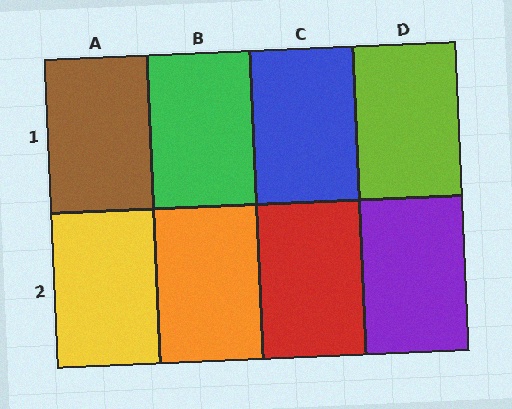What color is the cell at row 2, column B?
Orange.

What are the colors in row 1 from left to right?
Brown, green, blue, lime.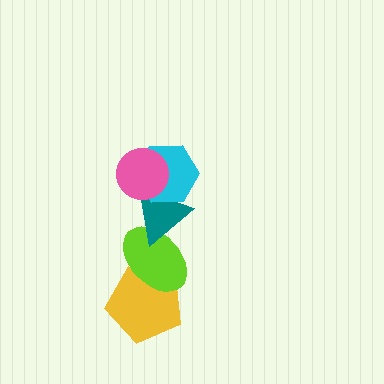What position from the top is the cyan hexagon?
The cyan hexagon is 2nd from the top.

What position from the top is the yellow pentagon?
The yellow pentagon is 5th from the top.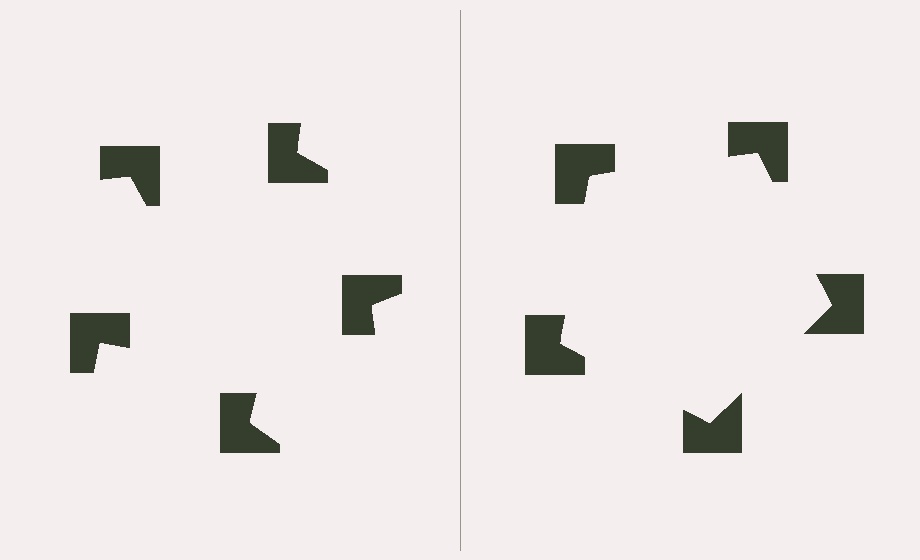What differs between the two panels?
The notched squares are positioned identically on both sides; only the wedge orientations differ. On the right they align to a pentagon; on the left they are misaligned.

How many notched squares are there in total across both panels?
10 — 5 on each side.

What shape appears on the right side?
An illusory pentagon.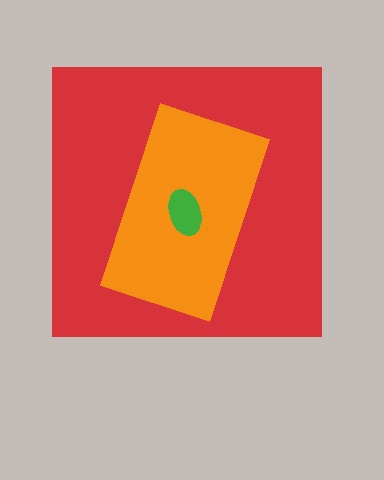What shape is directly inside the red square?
The orange rectangle.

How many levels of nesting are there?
3.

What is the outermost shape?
The red square.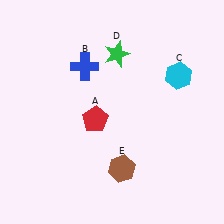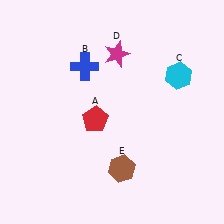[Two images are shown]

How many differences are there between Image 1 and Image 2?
There is 1 difference between the two images.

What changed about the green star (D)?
In Image 1, D is green. In Image 2, it changed to magenta.